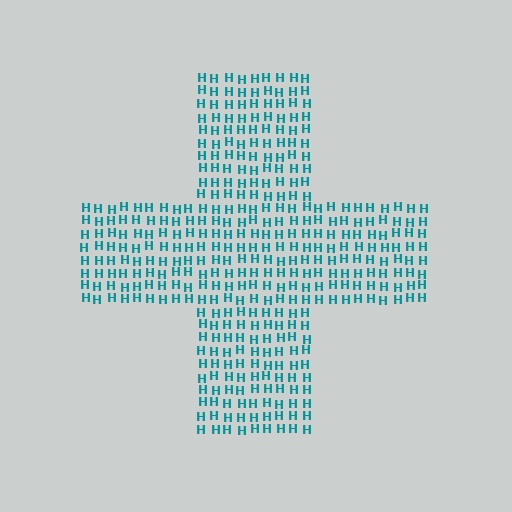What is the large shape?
The large shape is a cross.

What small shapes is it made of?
It is made of small letter H's.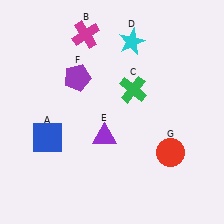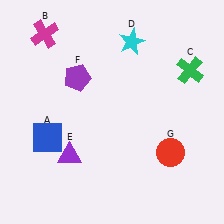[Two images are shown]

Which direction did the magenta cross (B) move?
The magenta cross (B) moved left.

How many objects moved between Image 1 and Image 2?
3 objects moved between the two images.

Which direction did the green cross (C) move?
The green cross (C) moved right.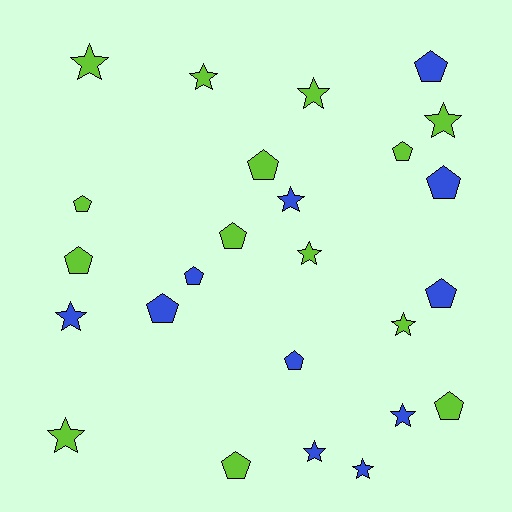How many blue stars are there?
There are 5 blue stars.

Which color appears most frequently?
Lime, with 14 objects.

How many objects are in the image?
There are 25 objects.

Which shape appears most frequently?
Pentagon, with 13 objects.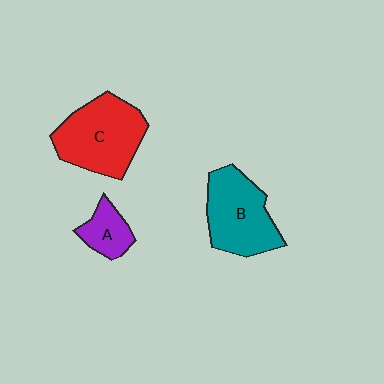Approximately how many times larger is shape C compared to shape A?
Approximately 2.5 times.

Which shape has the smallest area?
Shape A (purple).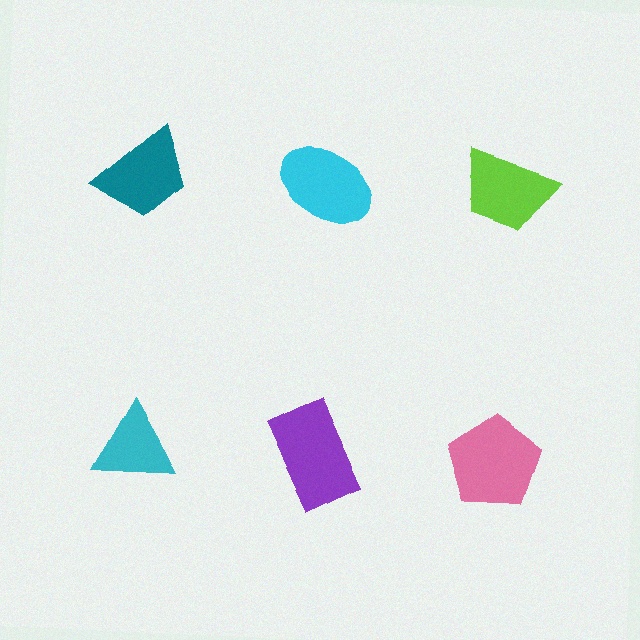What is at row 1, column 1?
A teal trapezoid.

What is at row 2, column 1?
A cyan triangle.